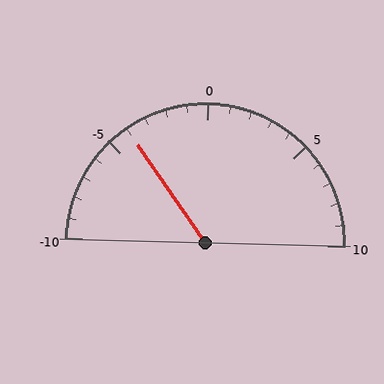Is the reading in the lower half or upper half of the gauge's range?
The reading is in the lower half of the range (-10 to 10).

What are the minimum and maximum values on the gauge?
The gauge ranges from -10 to 10.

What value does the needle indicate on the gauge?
The needle indicates approximately -4.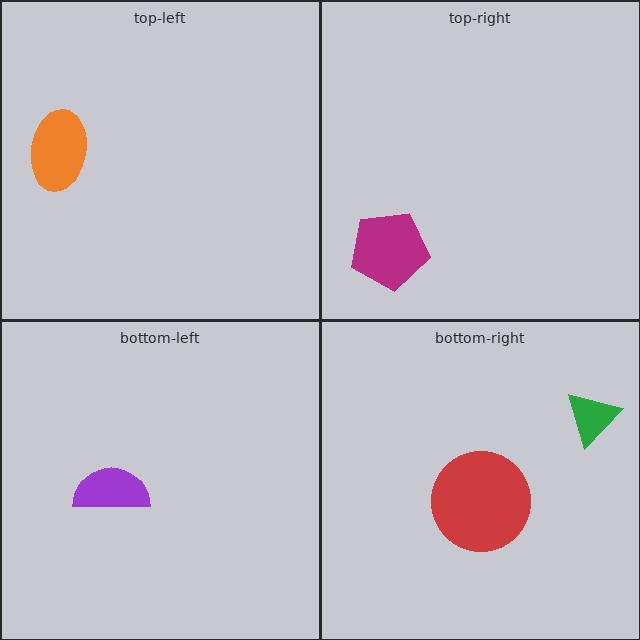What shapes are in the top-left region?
The orange ellipse.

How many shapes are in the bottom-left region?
1.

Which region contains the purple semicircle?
The bottom-left region.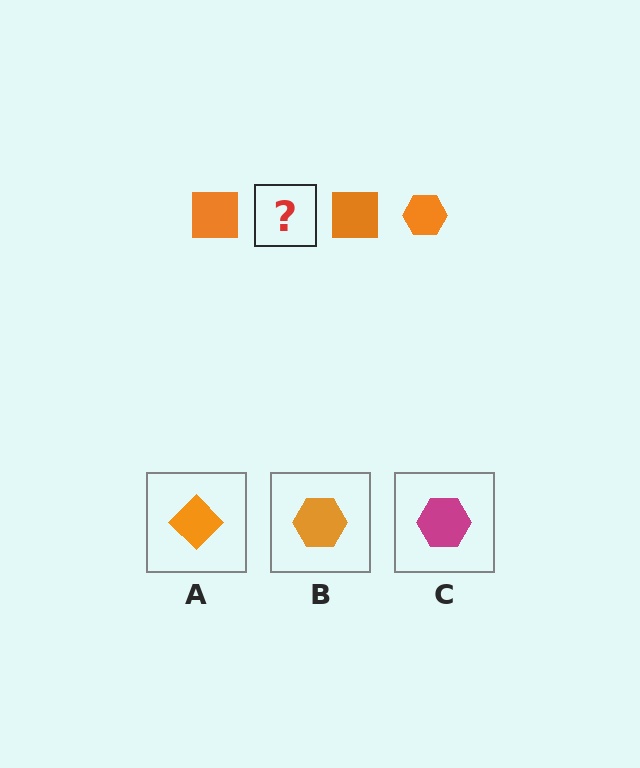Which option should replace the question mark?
Option B.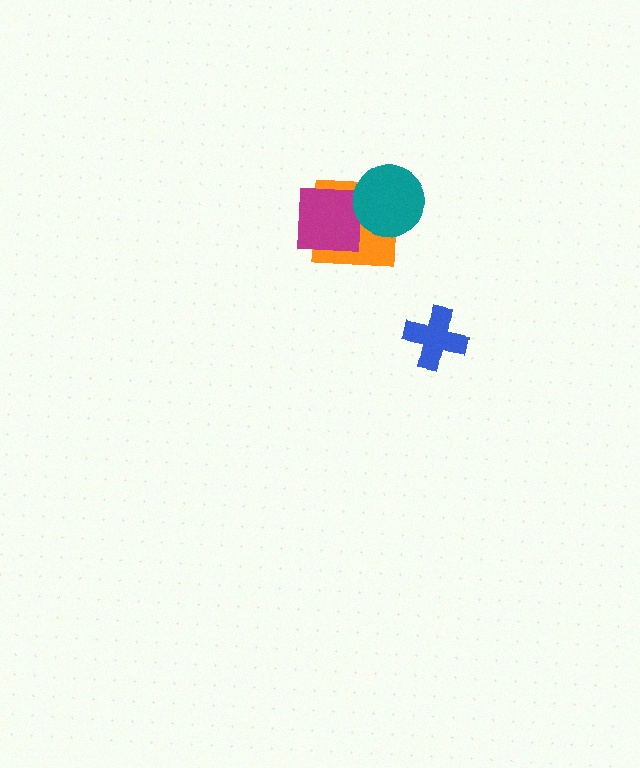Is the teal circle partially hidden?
No, no other shape covers it.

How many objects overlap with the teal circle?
1 object overlaps with the teal circle.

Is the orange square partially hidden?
Yes, it is partially covered by another shape.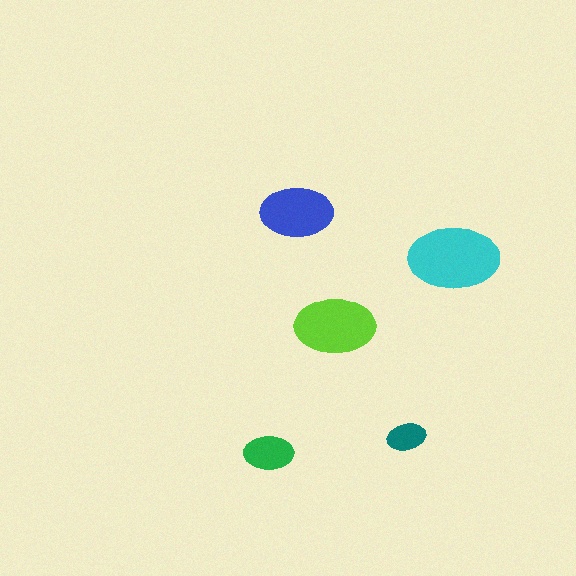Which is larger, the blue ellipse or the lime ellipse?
The lime one.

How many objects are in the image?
There are 5 objects in the image.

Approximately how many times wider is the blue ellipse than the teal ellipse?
About 2 times wider.